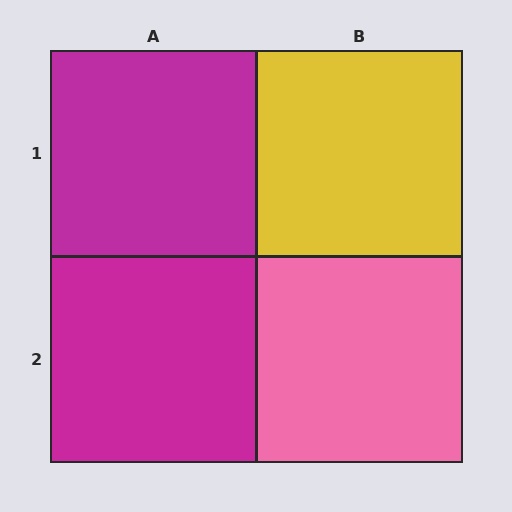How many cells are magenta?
2 cells are magenta.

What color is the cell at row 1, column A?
Magenta.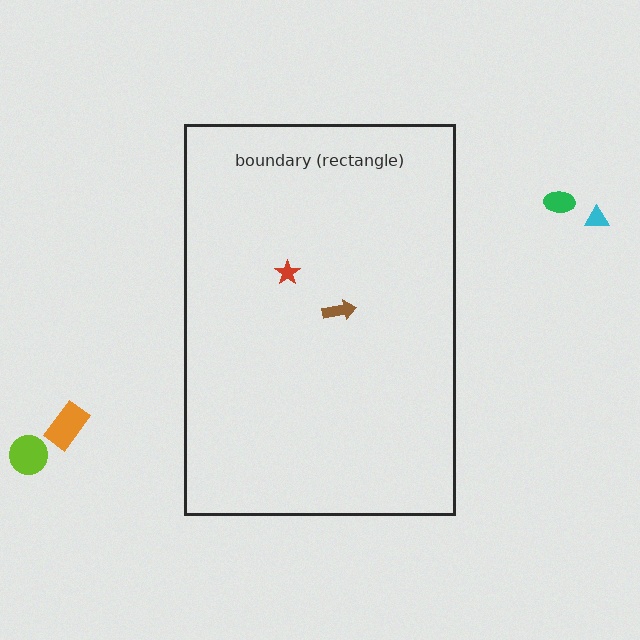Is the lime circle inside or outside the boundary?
Outside.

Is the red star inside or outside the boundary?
Inside.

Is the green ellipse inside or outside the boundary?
Outside.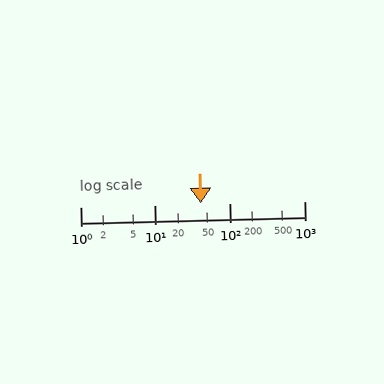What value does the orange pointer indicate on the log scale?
The pointer indicates approximately 41.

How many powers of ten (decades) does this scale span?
The scale spans 3 decades, from 1 to 1000.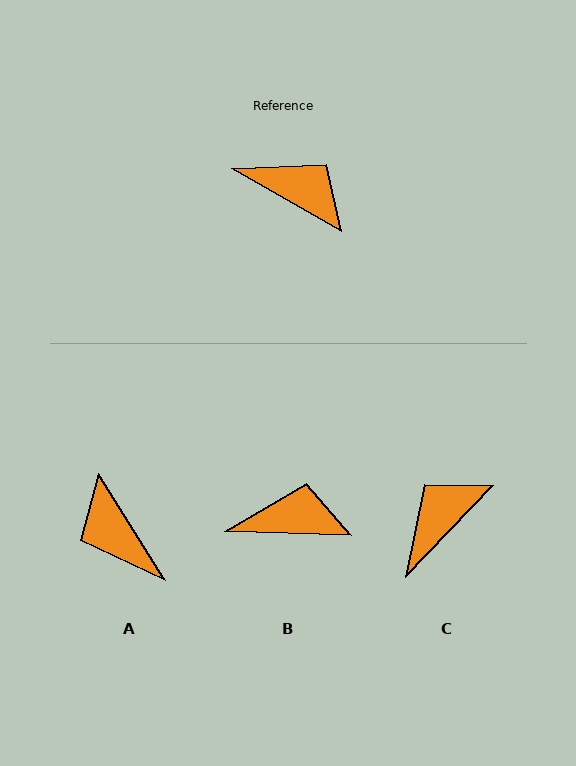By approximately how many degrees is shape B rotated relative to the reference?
Approximately 28 degrees counter-clockwise.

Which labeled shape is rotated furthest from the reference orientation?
A, about 152 degrees away.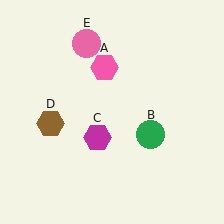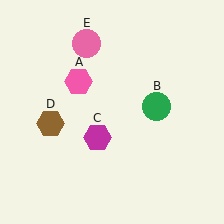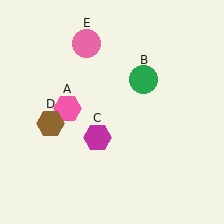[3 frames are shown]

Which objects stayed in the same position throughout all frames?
Magenta hexagon (object C) and brown hexagon (object D) and pink circle (object E) remained stationary.